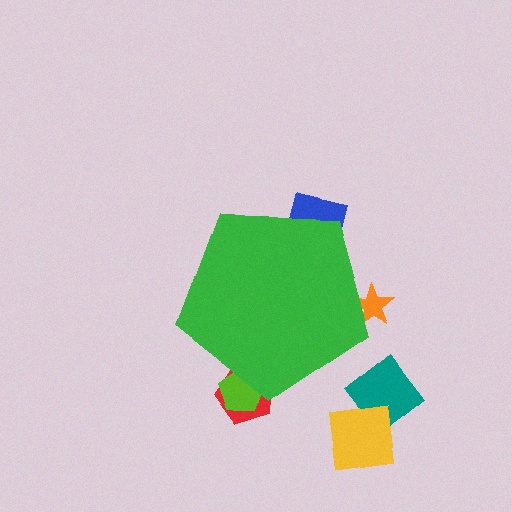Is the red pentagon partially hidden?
Yes, the red pentagon is partially hidden behind the green pentagon.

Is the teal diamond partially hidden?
No, the teal diamond is fully visible.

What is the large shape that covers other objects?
A green pentagon.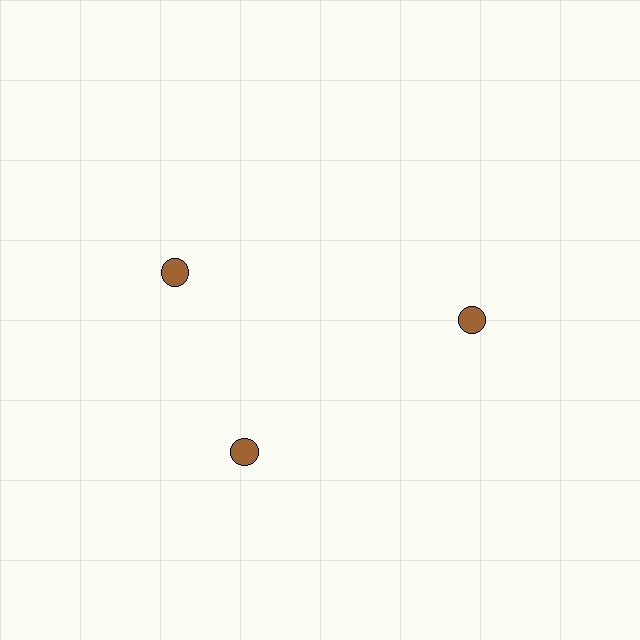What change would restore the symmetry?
The symmetry would be restored by rotating it back into even spacing with its neighbors so that all 3 circles sit at equal angles and equal distance from the center.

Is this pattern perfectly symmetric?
No. The 3 brown circles are arranged in a ring, but one element near the 11 o'clock position is rotated out of alignment along the ring, breaking the 3-fold rotational symmetry.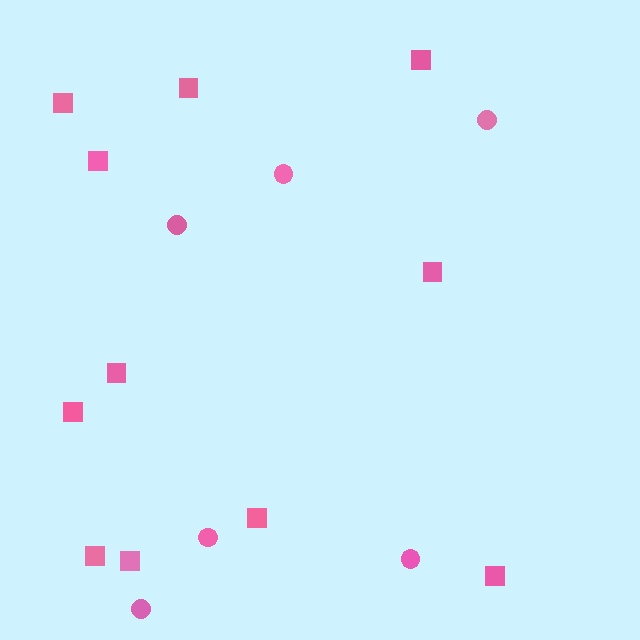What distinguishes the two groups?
There are 2 groups: one group of circles (6) and one group of squares (11).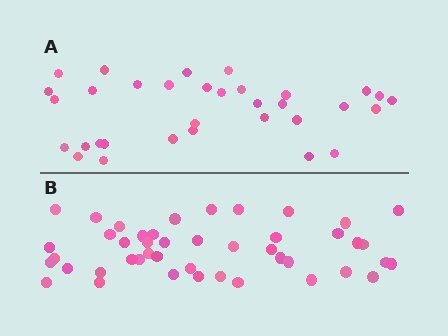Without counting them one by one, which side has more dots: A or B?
Region B (the bottom region) has more dots.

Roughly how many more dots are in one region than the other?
Region B has roughly 12 or so more dots than region A.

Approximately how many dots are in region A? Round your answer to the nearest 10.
About 30 dots. (The exact count is 33, which rounds to 30.)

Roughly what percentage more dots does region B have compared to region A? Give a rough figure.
About 35% more.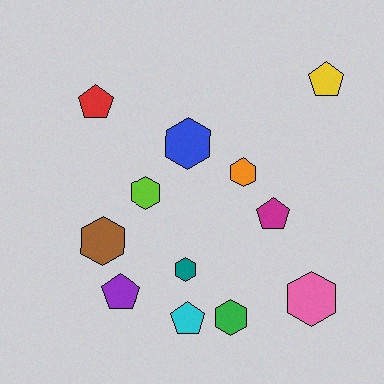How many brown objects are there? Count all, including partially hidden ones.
There is 1 brown object.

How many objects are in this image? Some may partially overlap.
There are 12 objects.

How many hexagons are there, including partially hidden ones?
There are 7 hexagons.